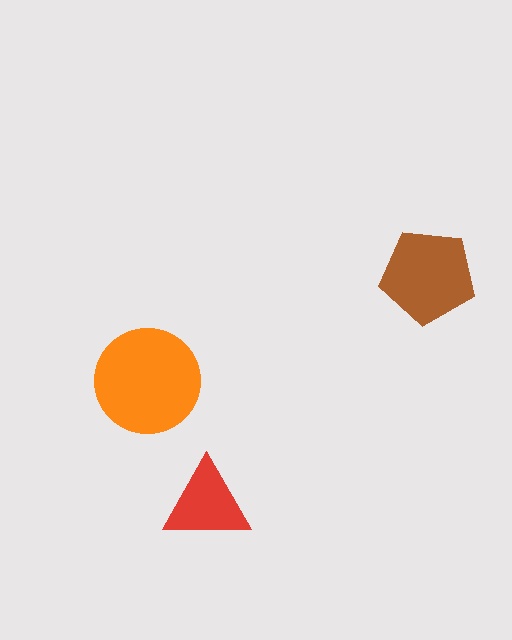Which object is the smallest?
The red triangle.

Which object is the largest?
The orange circle.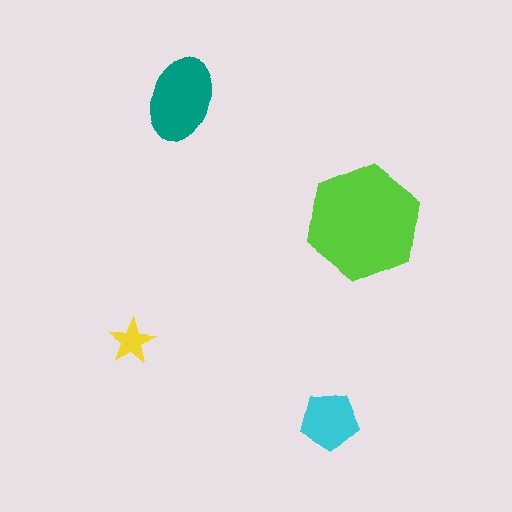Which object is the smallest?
The yellow star.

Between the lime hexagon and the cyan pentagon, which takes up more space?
The lime hexagon.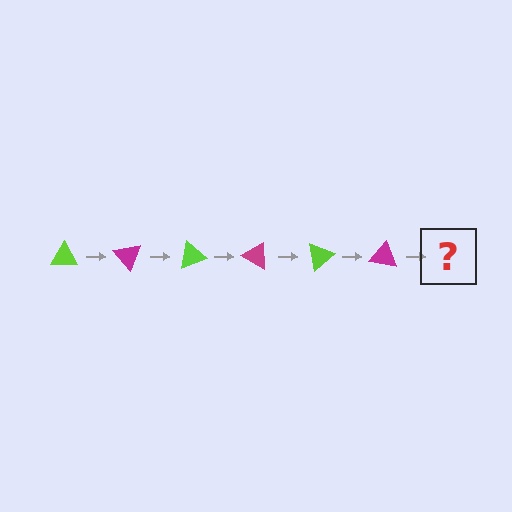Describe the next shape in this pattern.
It should be a lime triangle, rotated 300 degrees from the start.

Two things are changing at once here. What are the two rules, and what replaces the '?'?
The two rules are that it rotates 50 degrees each step and the color cycles through lime and magenta. The '?' should be a lime triangle, rotated 300 degrees from the start.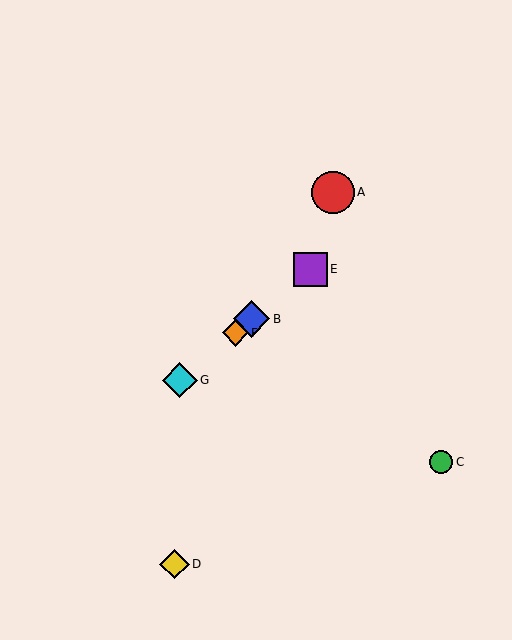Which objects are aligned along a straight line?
Objects B, E, F, G are aligned along a straight line.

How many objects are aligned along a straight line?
4 objects (B, E, F, G) are aligned along a straight line.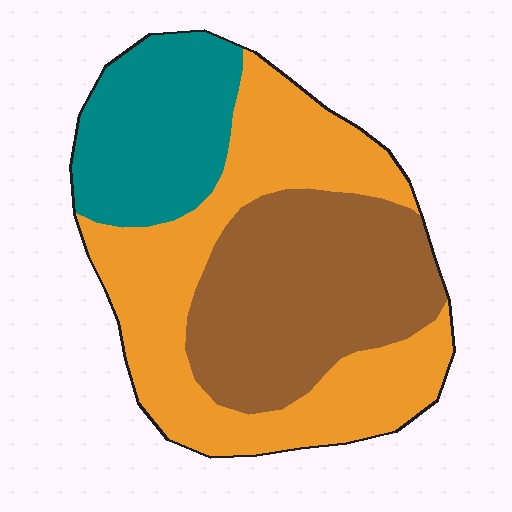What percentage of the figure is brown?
Brown takes up between a third and a half of the figure.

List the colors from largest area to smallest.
From largest to smallest: orange, brown, teal.